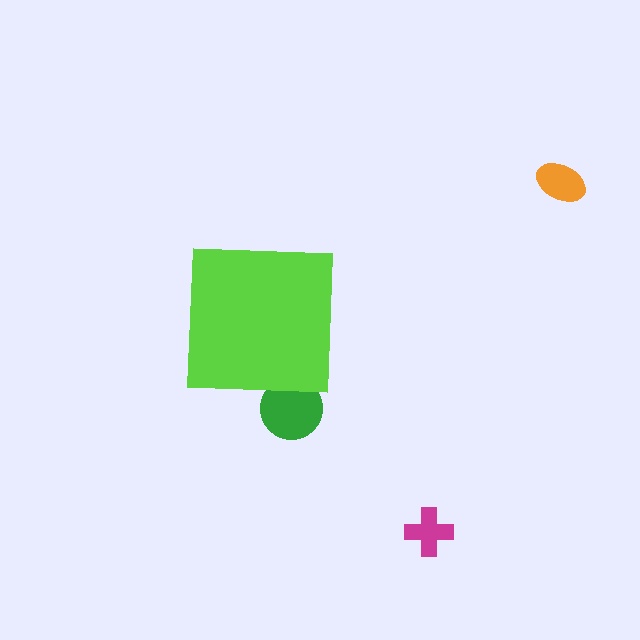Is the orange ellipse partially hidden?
No, the orange ellipse is fully visible.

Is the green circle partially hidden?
Yes, the green circle is partially hidden behind the lime square.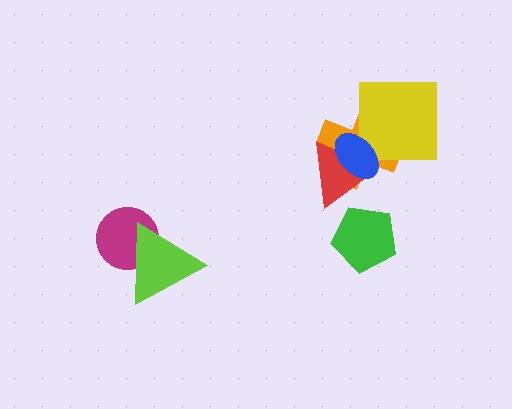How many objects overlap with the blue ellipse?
3 objects overlap with the blue ellipse.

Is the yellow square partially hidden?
Yes, it is partially covered by another shape.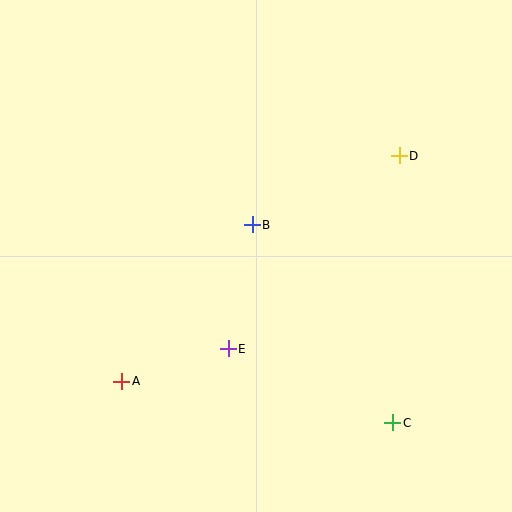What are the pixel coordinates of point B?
Point B is at (252, 225).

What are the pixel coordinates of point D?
Point D is at (399, 156).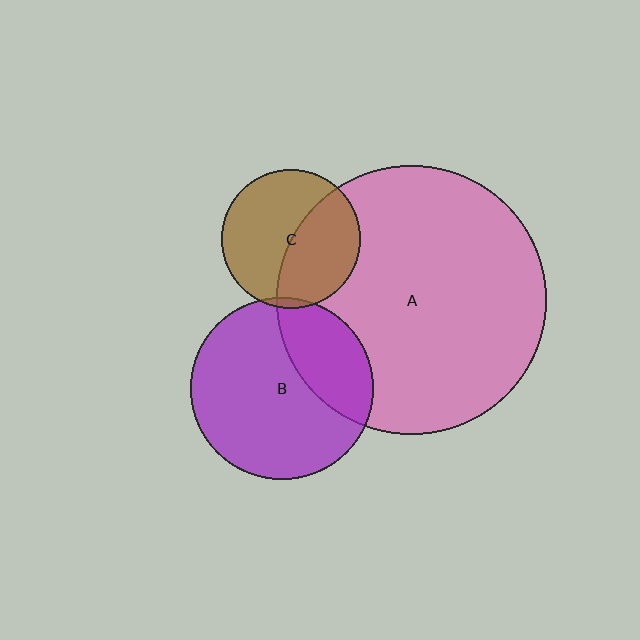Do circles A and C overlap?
Yes.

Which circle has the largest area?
Circle A (pink).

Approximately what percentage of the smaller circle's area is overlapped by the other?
Approximately 45%.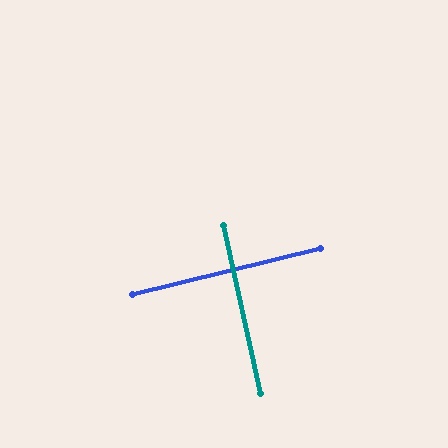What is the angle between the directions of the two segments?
Approximately 89 degrees.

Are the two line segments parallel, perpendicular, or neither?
Perpendicular — they meet at approximately 89°.